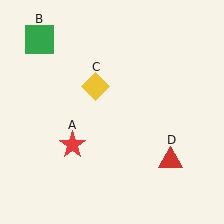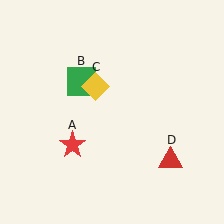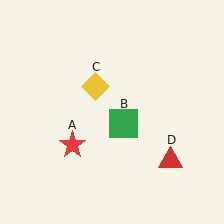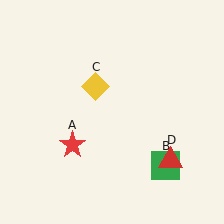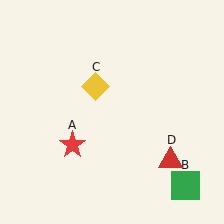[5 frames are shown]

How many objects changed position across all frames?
1 object changed position: green square (object B).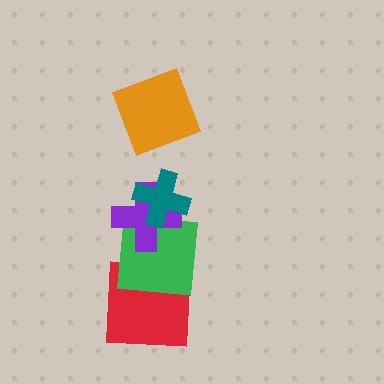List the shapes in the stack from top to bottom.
From top to bottom: the orange square, the teal cross, the purple cross, the green square, the red square.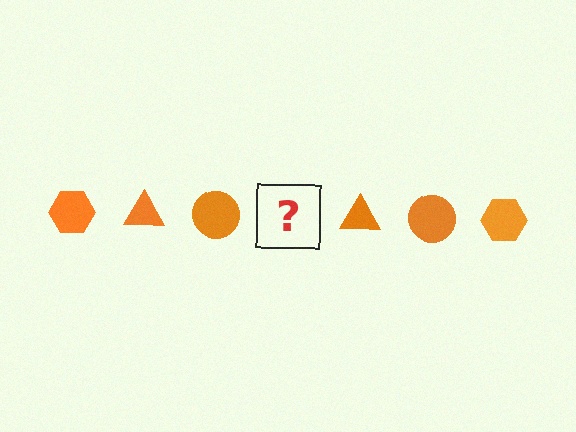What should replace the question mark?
The question mark should be replaced with an orange hexagon.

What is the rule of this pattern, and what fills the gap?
The rule is that the pattern cycles through hexagon, triangle, circle shapes in orange. The gap should be filled with an orange hexagon.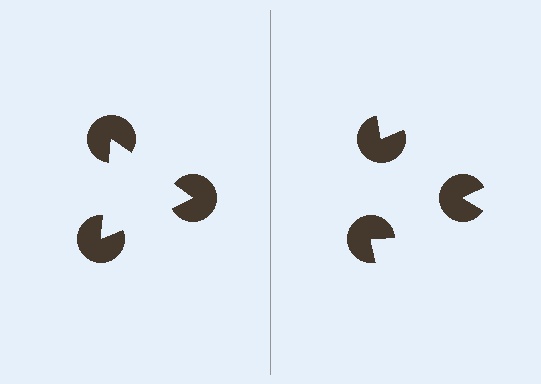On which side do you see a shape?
An illusory triangle appears on the left side. On the right side the wedge cuts are rotated, so no coherent shape forms.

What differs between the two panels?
The pac-man discs are positioned identically on both sides; only the wedge orientations differ. On the left they align to a triangle; on the right they are misaligned.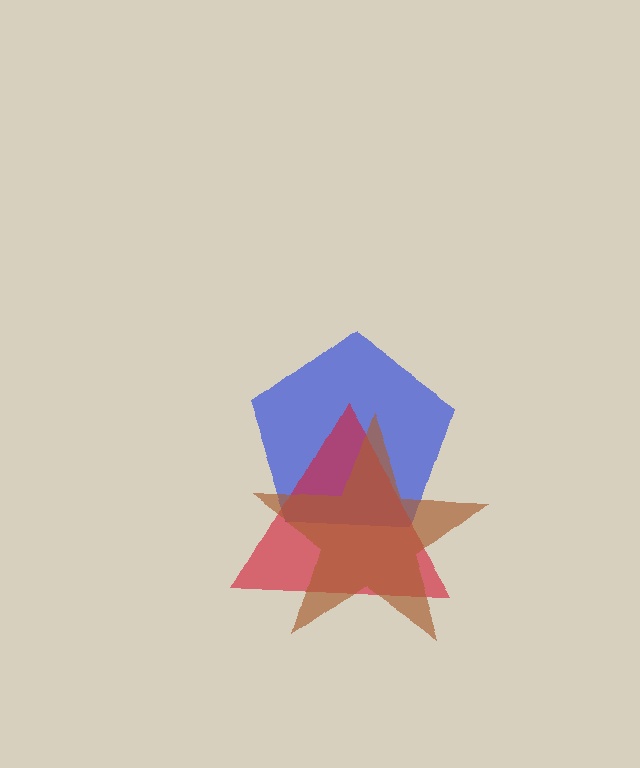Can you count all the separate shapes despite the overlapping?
Yes, there are 3 separate shapes.